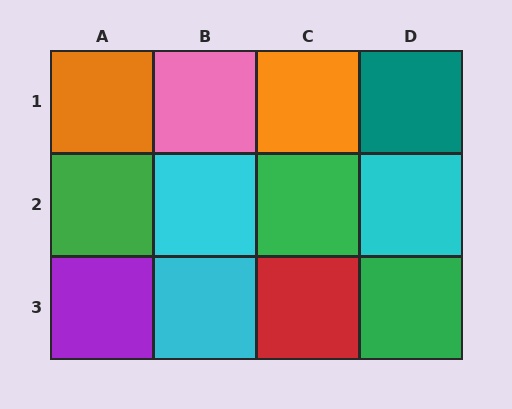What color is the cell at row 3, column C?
Red.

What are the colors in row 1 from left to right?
Orange, pink, orange, teal.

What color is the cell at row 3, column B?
Cyan.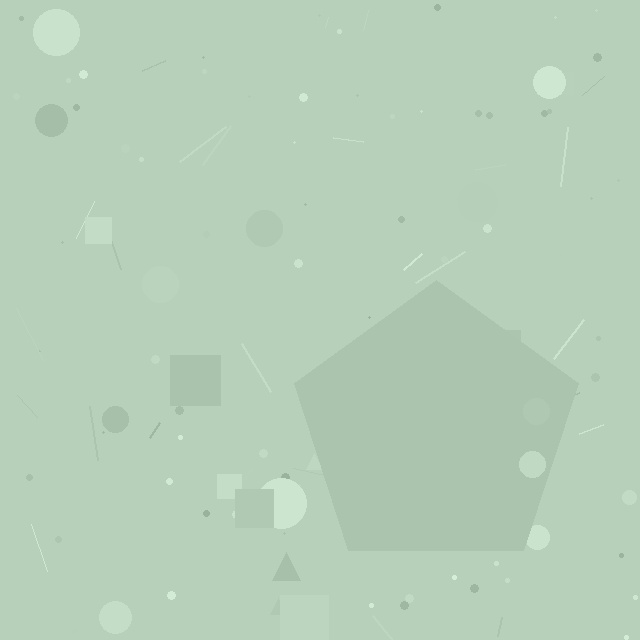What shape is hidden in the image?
A pentagon is hidden in the image.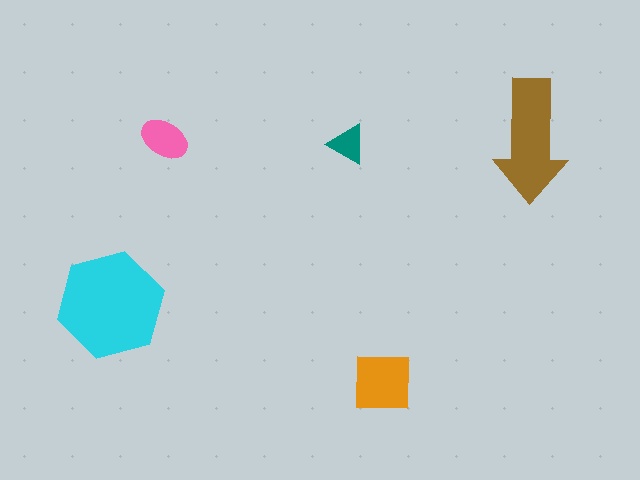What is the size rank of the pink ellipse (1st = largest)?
4th.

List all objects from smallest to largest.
The teal triangle, the pink ellipse, the orange square, the brown arrow, the cyan hexagon.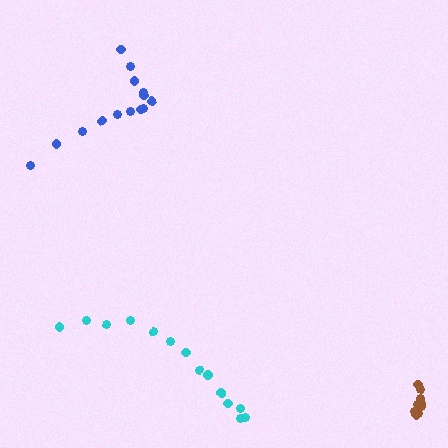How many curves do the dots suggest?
There are 3 distinct paths.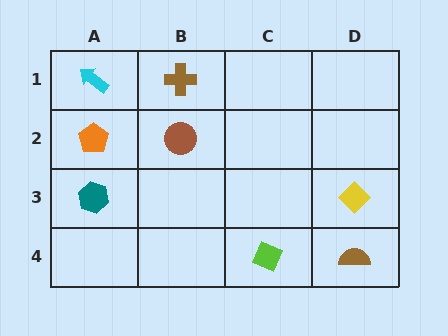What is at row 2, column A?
An orange pentagon.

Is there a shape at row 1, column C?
No, that cell is empty.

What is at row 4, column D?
A brown semicircle.